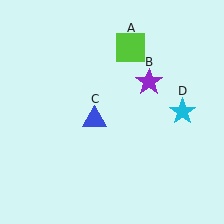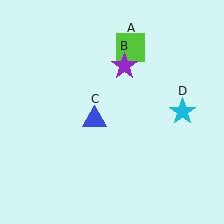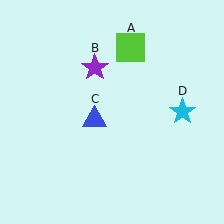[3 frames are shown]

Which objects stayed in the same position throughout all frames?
Lime square (object A) and blue triangle (object C) and cyan star (object D) remained stationary.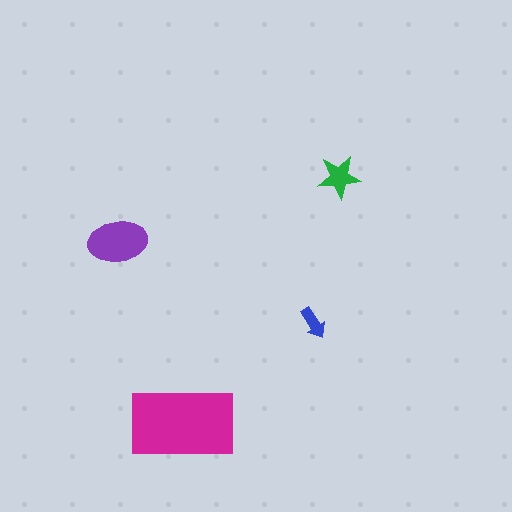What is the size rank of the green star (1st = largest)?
3rd.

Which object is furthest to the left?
The purple ellipse is leftmost.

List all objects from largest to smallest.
The magenta rectangle, the purple ellipse, the green star, the blue arrow.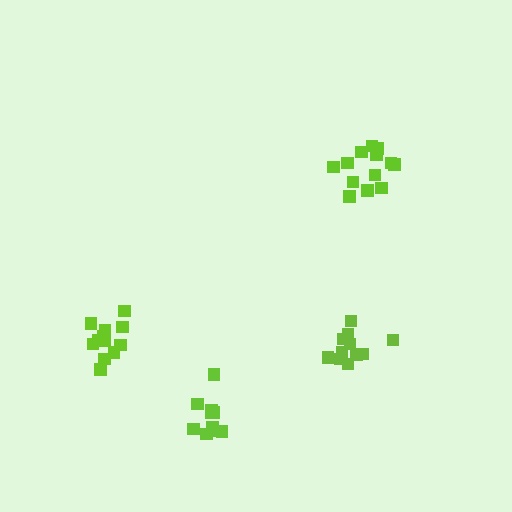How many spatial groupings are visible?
There are 4 spatial groupings.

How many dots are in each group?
Group 1: 12 dots, Group 2: 13 dots, Group 3: 11 dots, Group 4: 10 dots (46 total).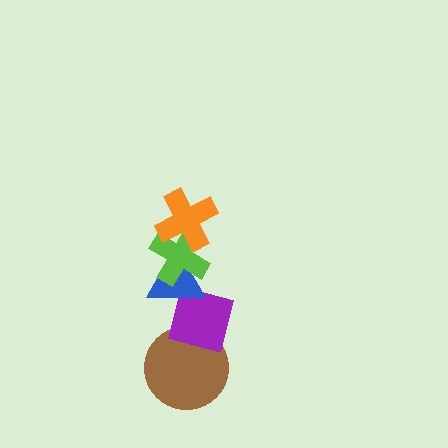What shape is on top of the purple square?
The blue triangle is on top of the purple square.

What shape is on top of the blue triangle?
The lime cross is on top of the blue triangle.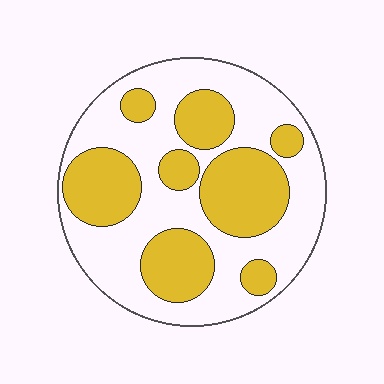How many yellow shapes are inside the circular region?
8.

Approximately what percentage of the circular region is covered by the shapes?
Approximately 40%.